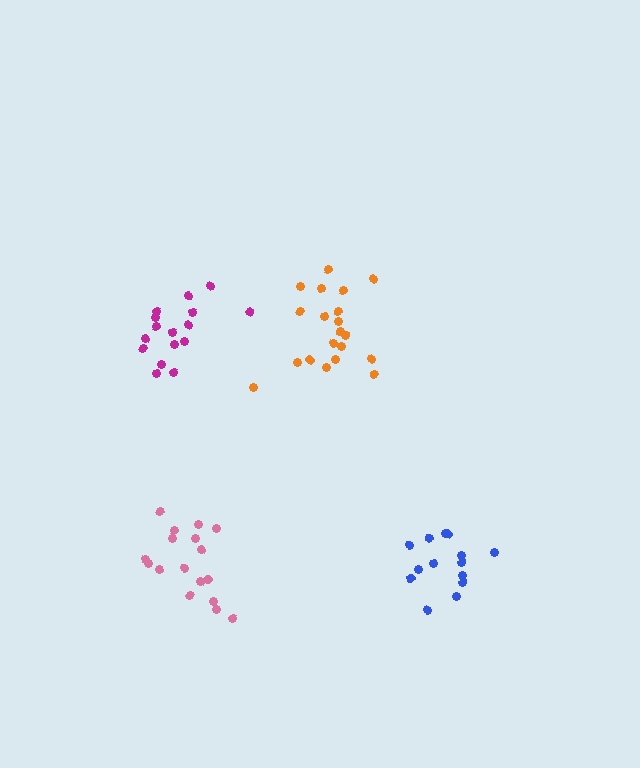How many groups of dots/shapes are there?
There are 4 groups.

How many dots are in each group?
Group 1: 17 dots, Group 2: 20 dots, Group 3: 14 dots, Group 4: 16 dots (67 total).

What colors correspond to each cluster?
The clusters are colored: pink, orange, blue, magenta.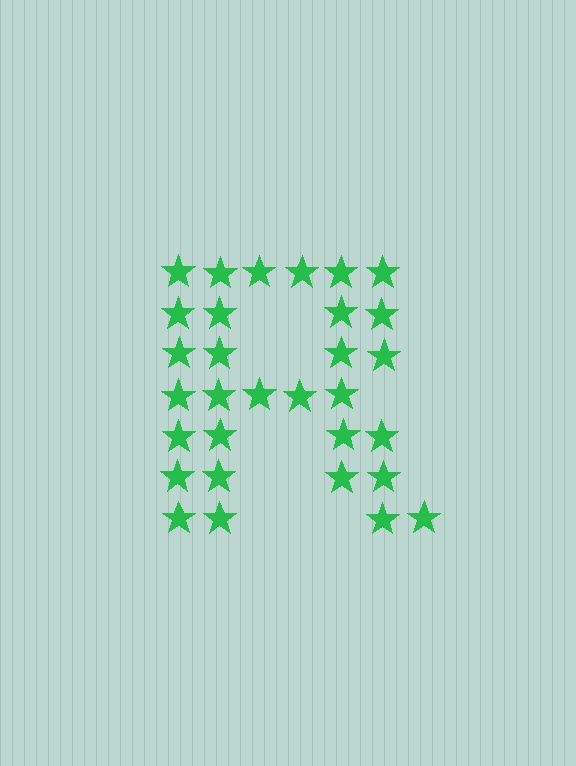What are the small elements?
The small elements are stars.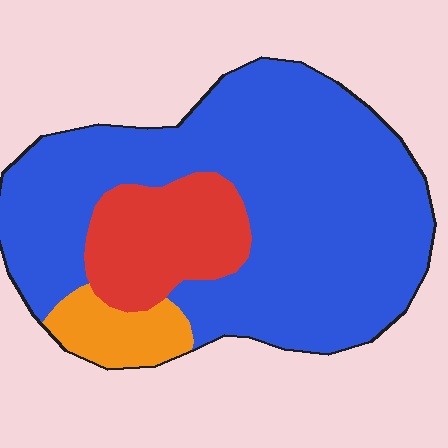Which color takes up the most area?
Blue, at roughly 75%.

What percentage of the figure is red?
Red takes up between a sixth and a third of the figure.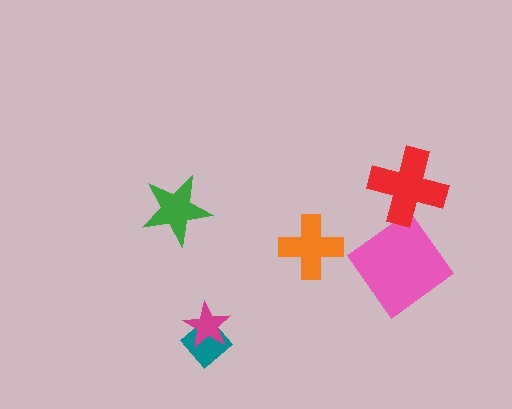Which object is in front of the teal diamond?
The magenta star is in front of the teal diamond.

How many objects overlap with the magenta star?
1 object overlaps with the magenta star.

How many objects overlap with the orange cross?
0 objects overlap with the orange cross.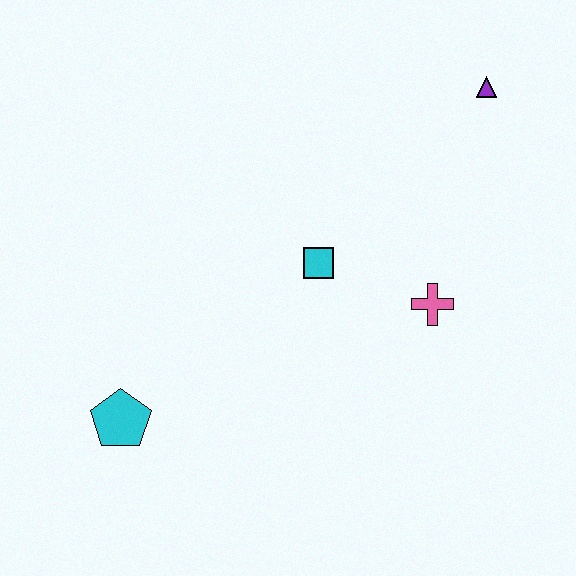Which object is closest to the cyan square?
The pink cross is closest to the cyan square.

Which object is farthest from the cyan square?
The cyan pentagon is farthest from the cyan square.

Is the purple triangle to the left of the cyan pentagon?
No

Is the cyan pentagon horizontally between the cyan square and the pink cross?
No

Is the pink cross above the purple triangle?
No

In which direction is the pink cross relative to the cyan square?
The pink cross is to the right of the cyan square.